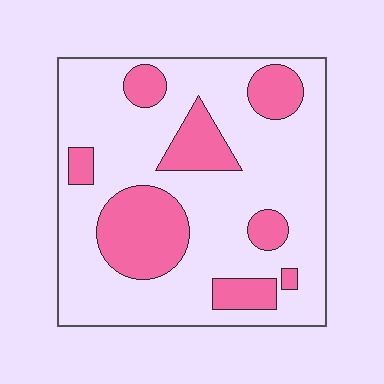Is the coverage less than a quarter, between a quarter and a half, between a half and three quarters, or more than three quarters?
Between a quarter and a half.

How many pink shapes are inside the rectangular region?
8.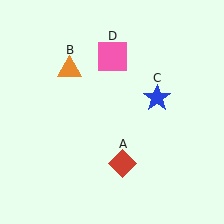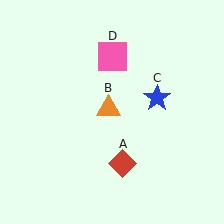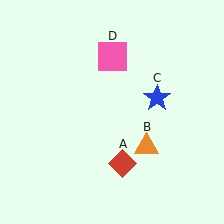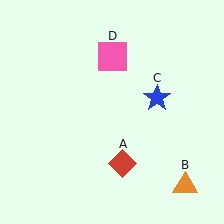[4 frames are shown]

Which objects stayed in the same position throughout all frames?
Red diamond (object A) and blue star (object C) and pink square (object D) remained stationary.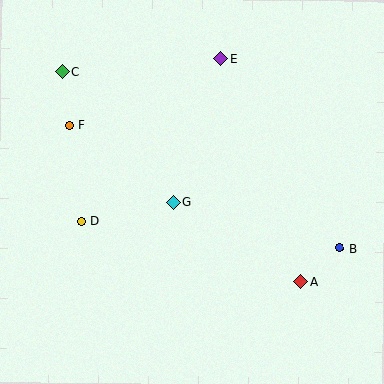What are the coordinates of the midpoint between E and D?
The midpoint between E and D is at (151, 140).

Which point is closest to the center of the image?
Point G at (173, 202) is closest to the center.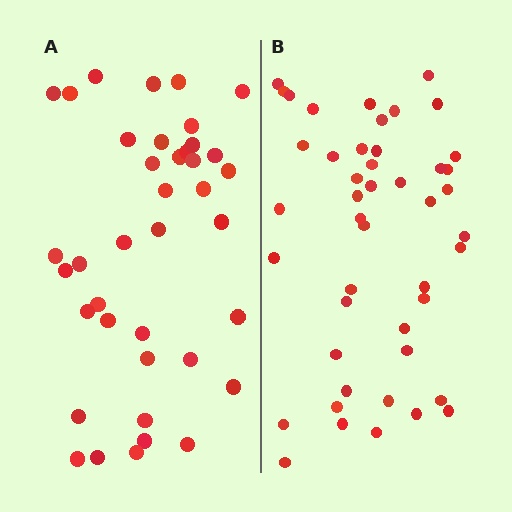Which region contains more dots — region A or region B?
Region B (the right region) has more dots.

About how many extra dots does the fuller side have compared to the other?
Region B has roughly 8 or so more dots than region A.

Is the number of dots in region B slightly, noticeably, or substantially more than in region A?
Region B has only slightly more — the two regions are fairly close. The ratio is roughly 1.2 to 1.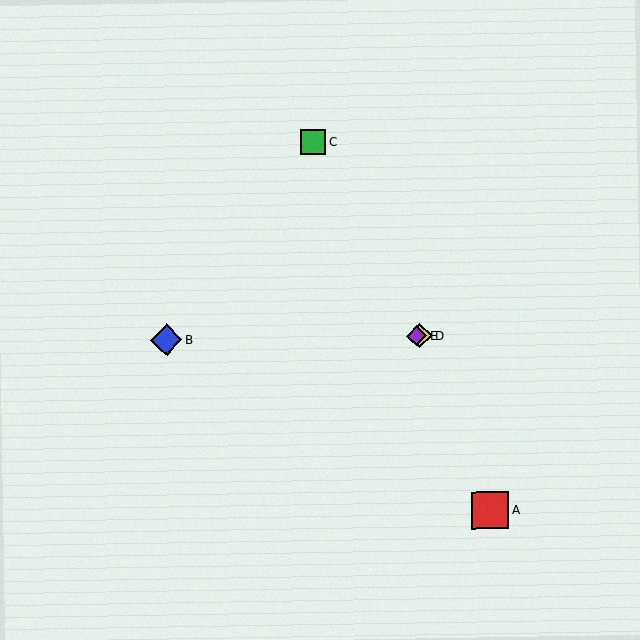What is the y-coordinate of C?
Object C is at y≈142.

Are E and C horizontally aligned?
No, E is at y≈336 and C is at y≈142.